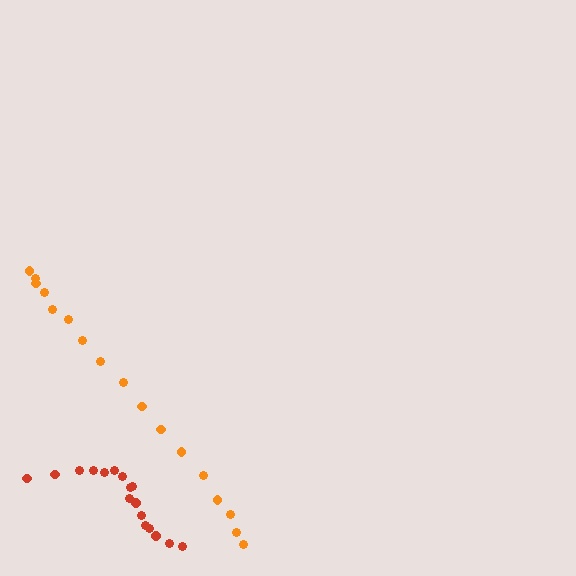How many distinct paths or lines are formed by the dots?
There are 2 distinct paths.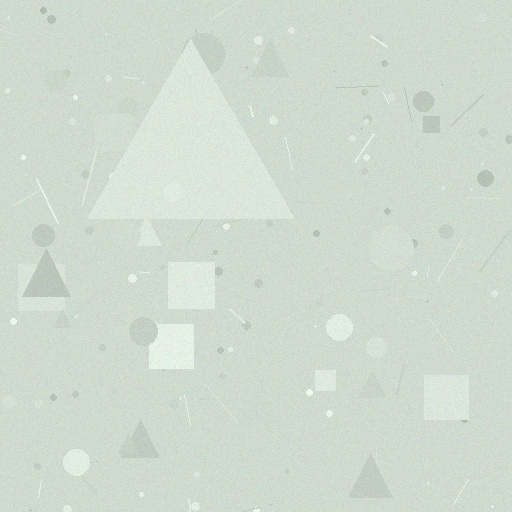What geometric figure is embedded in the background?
A triangle is embedded in the background.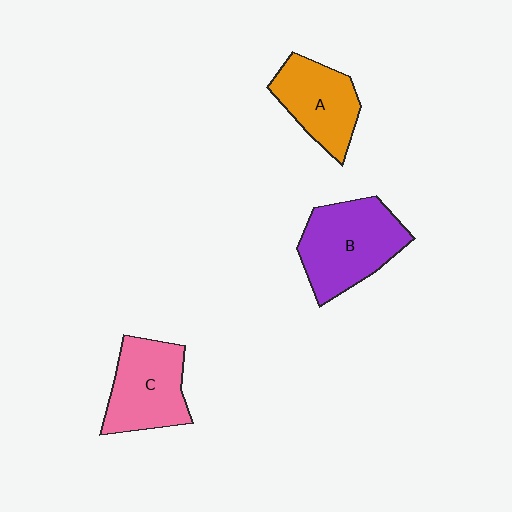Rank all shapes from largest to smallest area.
From largest to smallest: B (purple), C (pink), A (orange).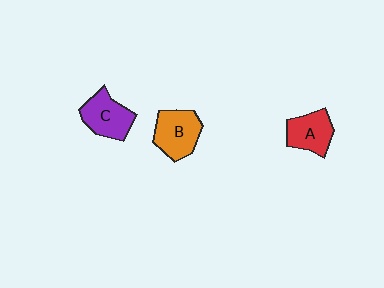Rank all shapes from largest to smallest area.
From largest to smallest: B (orange), C (purple), A (red).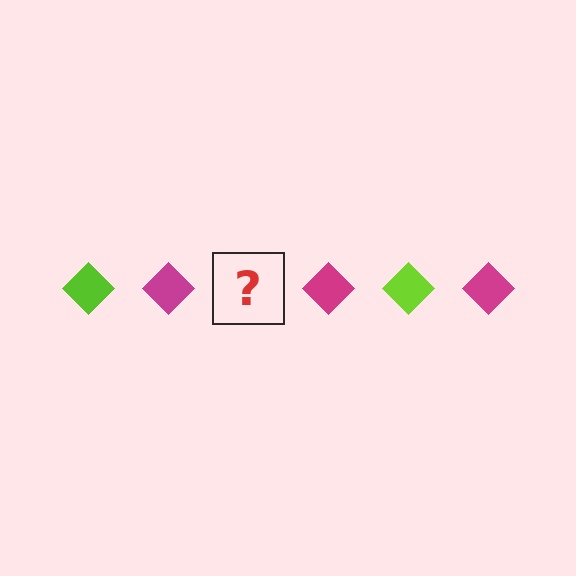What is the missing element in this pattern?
The missing element is a lime diamond.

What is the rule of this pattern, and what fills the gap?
The rule is that the pattern cycles through lime, magenta diamonds. The gap should be filled with a lime diamond.